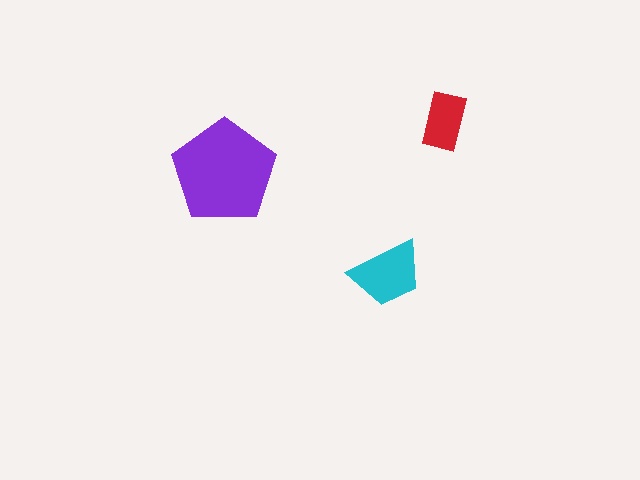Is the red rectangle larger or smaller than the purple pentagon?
Smaller.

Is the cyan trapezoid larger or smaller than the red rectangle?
Larger.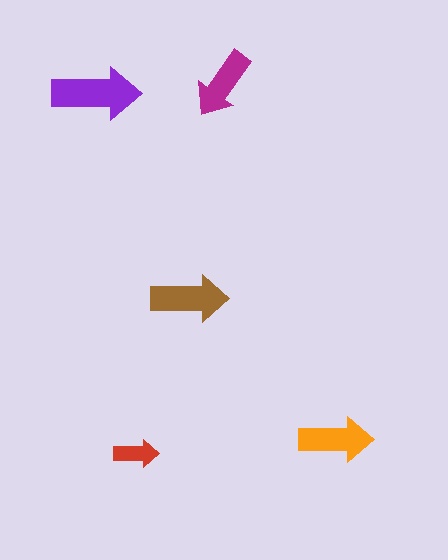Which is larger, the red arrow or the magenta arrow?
The magenta one.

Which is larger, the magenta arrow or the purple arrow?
The purple one.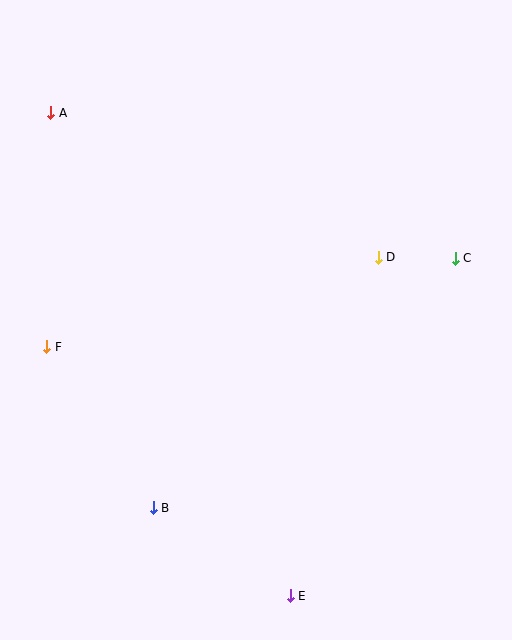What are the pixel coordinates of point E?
Point E is at (290, 596).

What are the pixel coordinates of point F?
Point F is at (47, 347).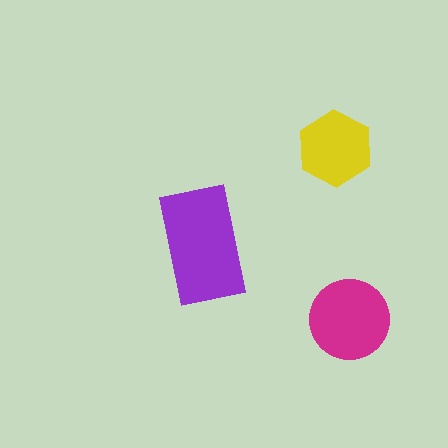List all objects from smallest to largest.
The yellow hexagon, the magenta circle, the purple rectangle.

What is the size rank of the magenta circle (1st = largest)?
2nd.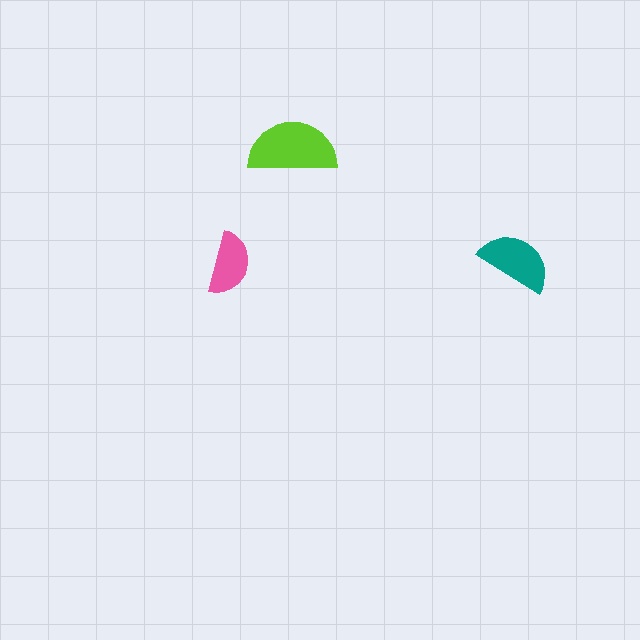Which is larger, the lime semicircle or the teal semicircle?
The lime one.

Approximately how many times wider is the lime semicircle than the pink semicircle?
About 1.5 times wider.